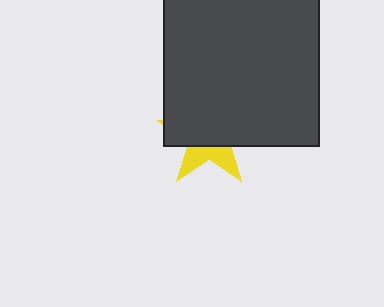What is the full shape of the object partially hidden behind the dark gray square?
The partially hidden object is a yellow star.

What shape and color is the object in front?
The object in front is a dark gray square.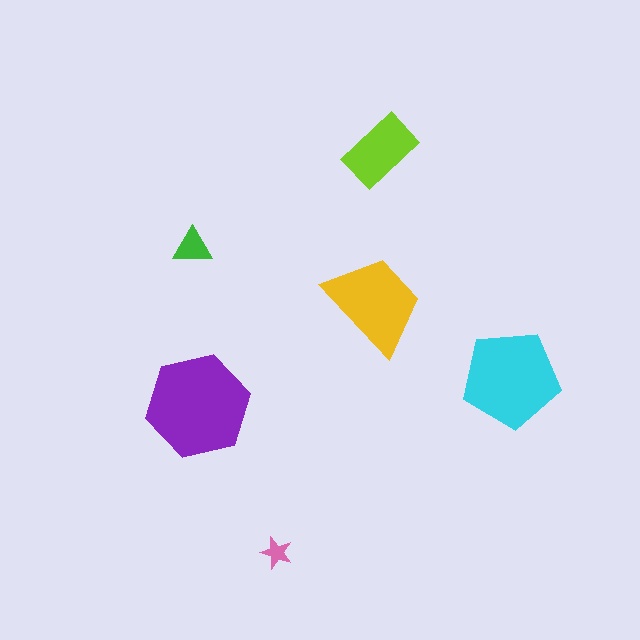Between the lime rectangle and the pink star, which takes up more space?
The lime rectangle.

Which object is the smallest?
The pink star.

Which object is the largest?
The purple hexagon.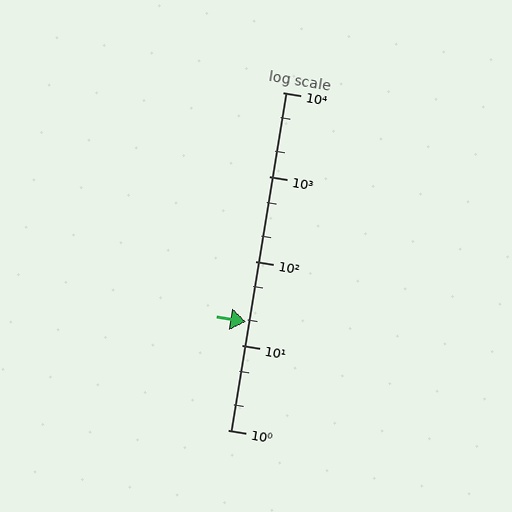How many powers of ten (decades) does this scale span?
The scale spans 4 decades, from 1 to 10000.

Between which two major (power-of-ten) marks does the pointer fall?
The pointer is between 10 and 100.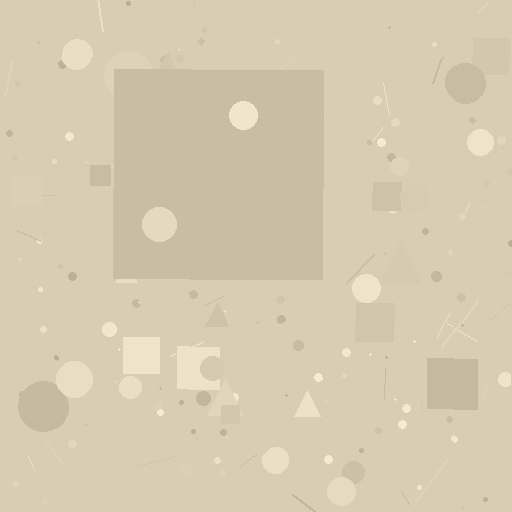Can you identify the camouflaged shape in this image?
The camouflaged shape is a square.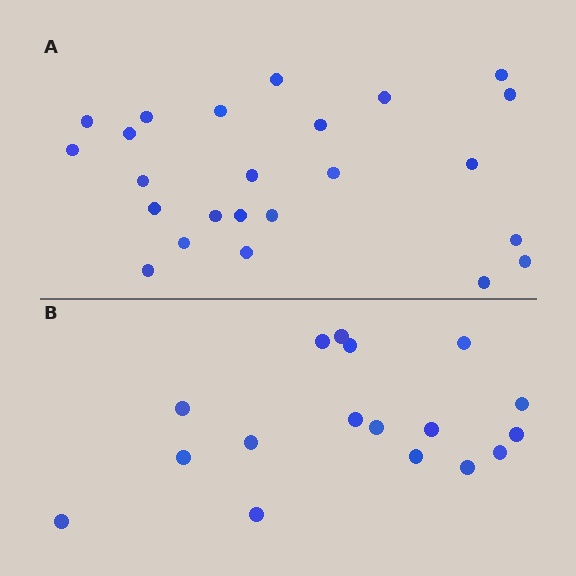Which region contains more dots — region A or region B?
Region A (the top region) has more dots.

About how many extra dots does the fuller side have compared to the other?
Region A has roughly 8 or so more dots than region B.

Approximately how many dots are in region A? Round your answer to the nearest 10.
About 20 dots. (The exact count is 24, which rounds to 20.)